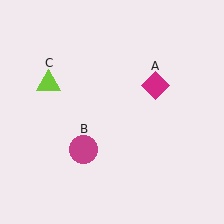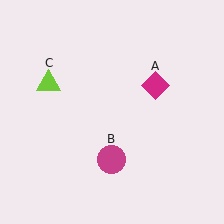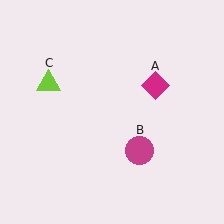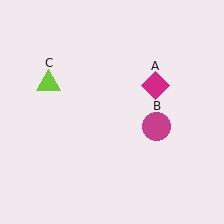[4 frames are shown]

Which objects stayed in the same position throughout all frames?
Magenta diamond (object A) and lime triangle (object C) remained stationary.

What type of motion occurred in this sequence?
The magenta circle (object B) rotated counterclockwise around the center of the scene.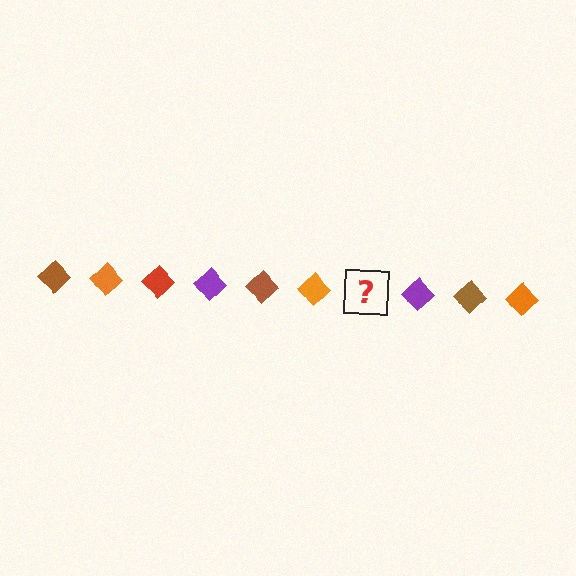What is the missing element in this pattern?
The missing element is a red diamond.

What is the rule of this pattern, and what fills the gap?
The rule is that the pattern cycles through brown, orange, red, purple diamonds. The gap should be filled with a red diamond.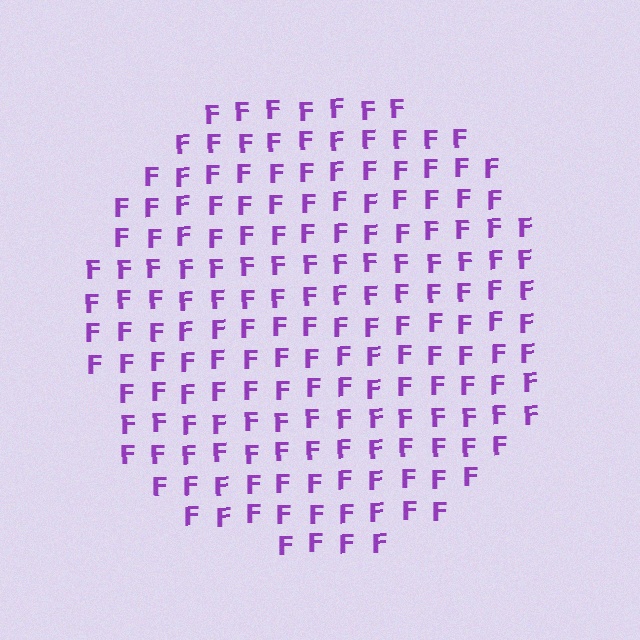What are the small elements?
The small elements are letter F's.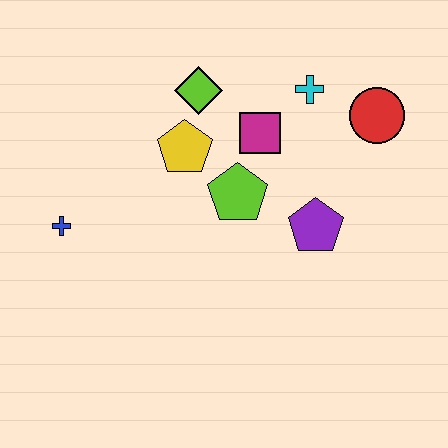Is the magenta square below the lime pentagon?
No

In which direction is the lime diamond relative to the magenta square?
The lime diamond is to the left of the magenta square.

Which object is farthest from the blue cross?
The red circle is farthest from the blue cross.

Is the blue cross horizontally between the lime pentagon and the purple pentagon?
No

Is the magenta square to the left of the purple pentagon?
Yes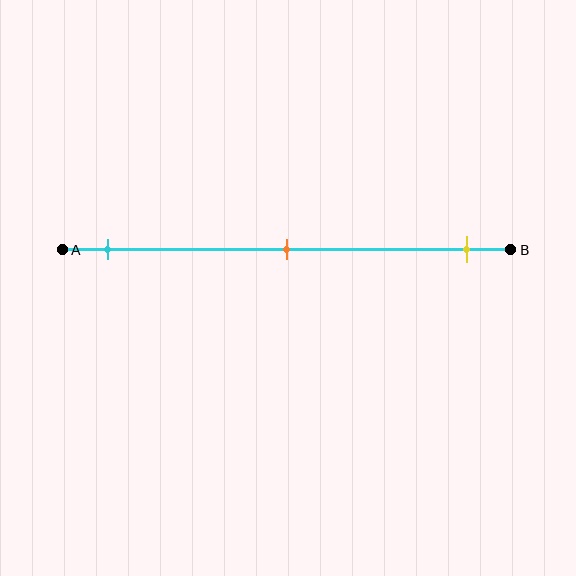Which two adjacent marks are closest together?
The cyan and orange marks are the closest adjacent pair.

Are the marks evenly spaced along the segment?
Yes, the marks are approximately evenly spaced.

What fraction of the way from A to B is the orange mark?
The orange mark is approximately 50% (0.5) of the way from A to B.